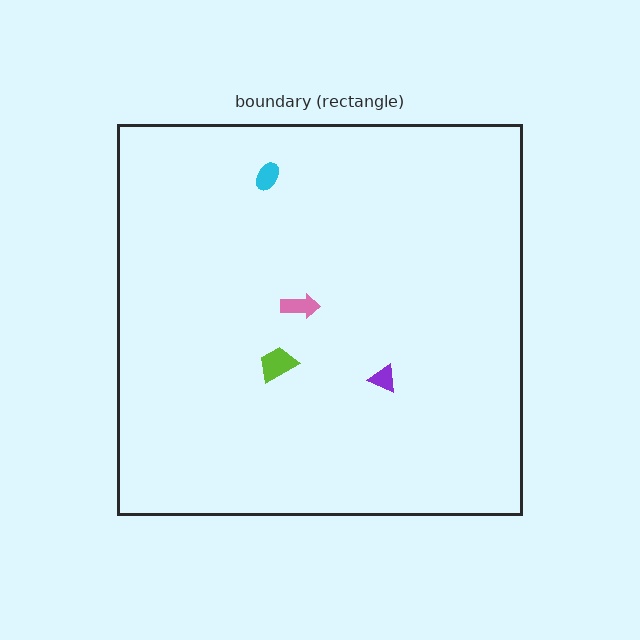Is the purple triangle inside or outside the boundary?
Inside.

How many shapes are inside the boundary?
4 inside, 0 outside.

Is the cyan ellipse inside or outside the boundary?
Inside.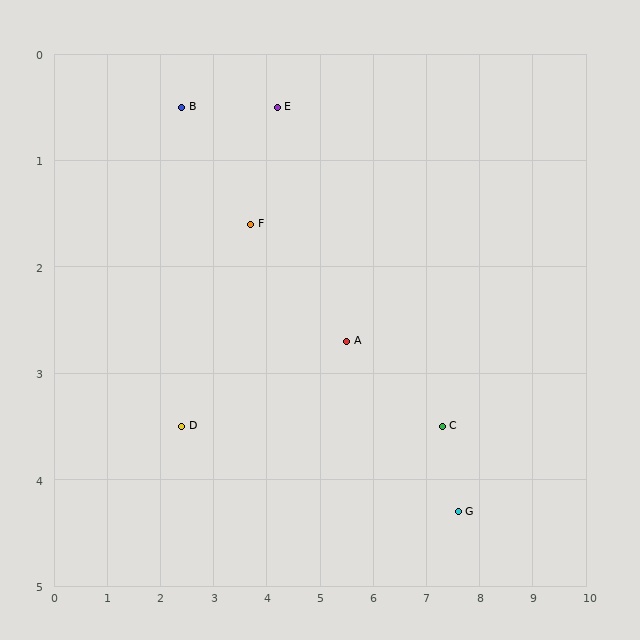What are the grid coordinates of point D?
Point D is at approximately (2.4, 3.5).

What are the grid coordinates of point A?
Point A is at approximately (5.5, 2.7).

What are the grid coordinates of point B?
Point B is at approximately (2.4, 0.5).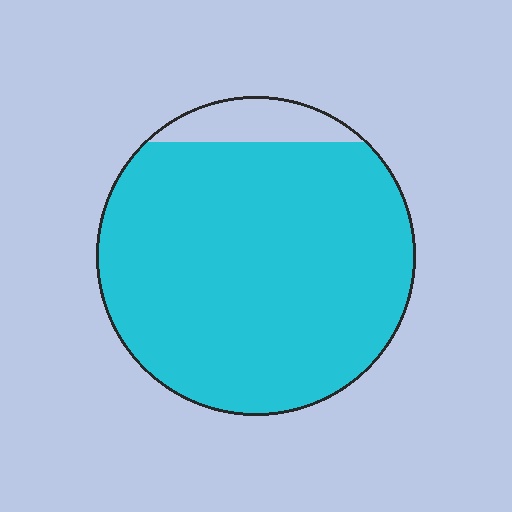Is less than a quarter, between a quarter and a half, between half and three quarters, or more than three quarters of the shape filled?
More than three quarters.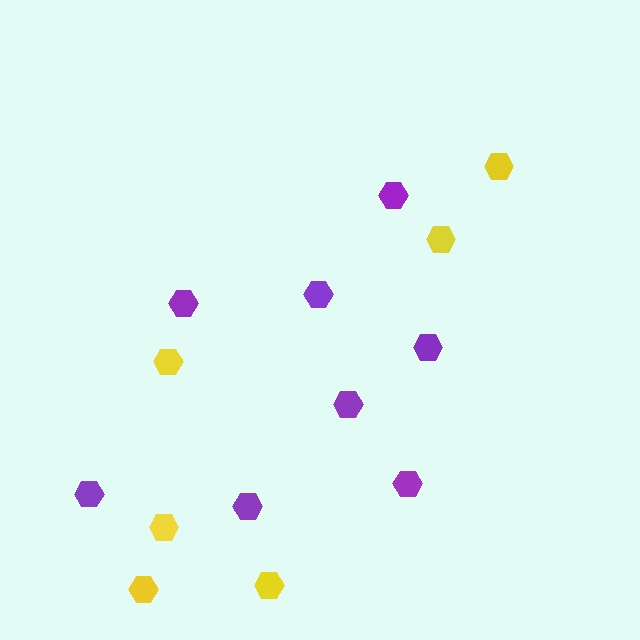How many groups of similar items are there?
There are 2 groups: one group of yellow hexagons (6) and one group of purple hexagons (8).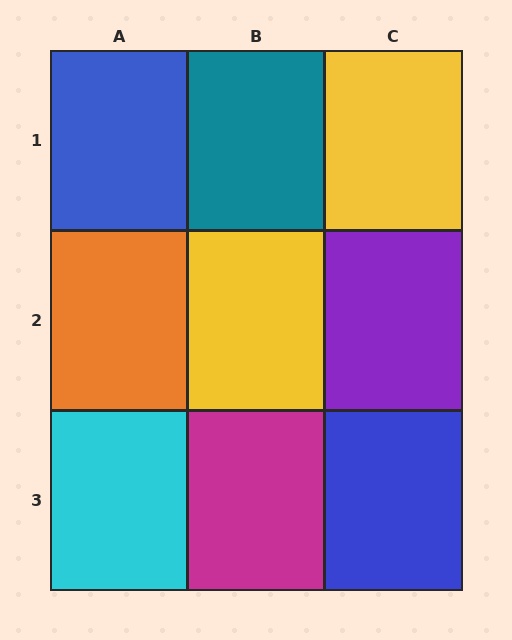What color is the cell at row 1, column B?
Teal.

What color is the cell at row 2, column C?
Purple.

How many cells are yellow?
2 cells are yellow.